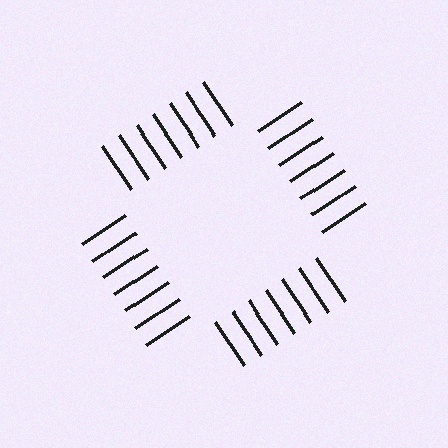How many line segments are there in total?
28 — 7 along each of the 4 edges.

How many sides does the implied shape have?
4 sides — the line-ends trace a square.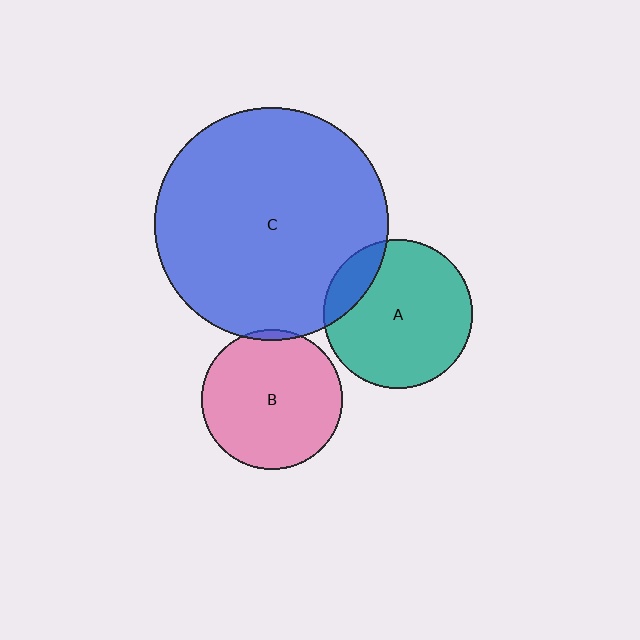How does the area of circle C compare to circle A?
Approximately 2.5 times.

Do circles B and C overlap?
Yes.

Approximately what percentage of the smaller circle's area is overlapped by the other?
Approximately 5%.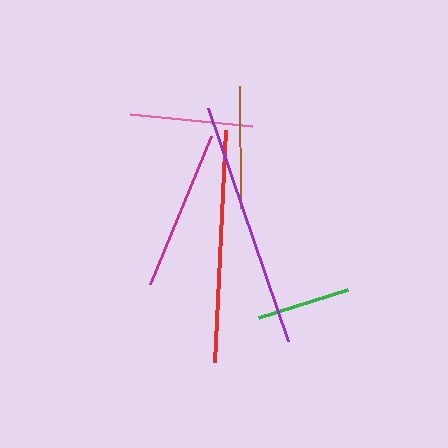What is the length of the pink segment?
The pink segment is approximately 122 pixels long.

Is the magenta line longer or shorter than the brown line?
The magenta line is longer than the brown line.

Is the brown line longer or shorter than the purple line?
The purple line is longer than the brown line.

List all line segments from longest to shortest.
From longest to shortest: purple, red, magenta, brown, pink, green.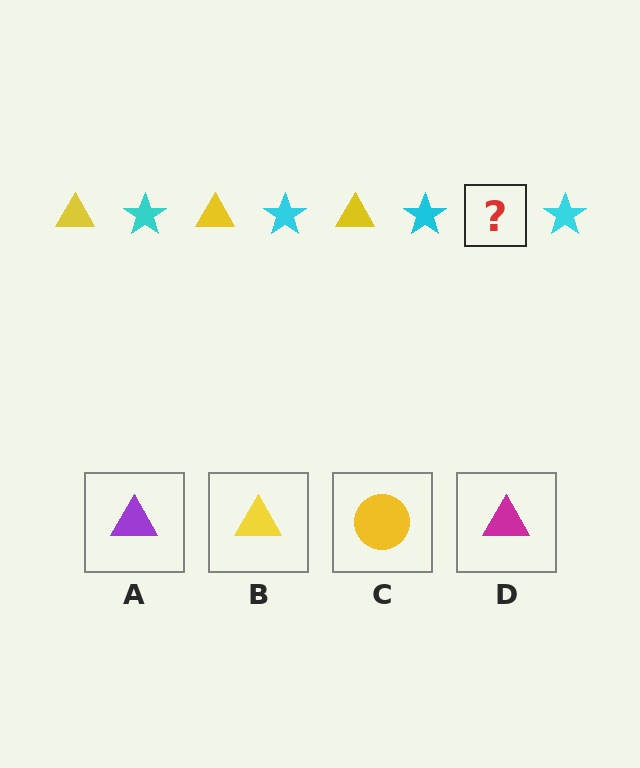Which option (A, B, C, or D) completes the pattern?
B.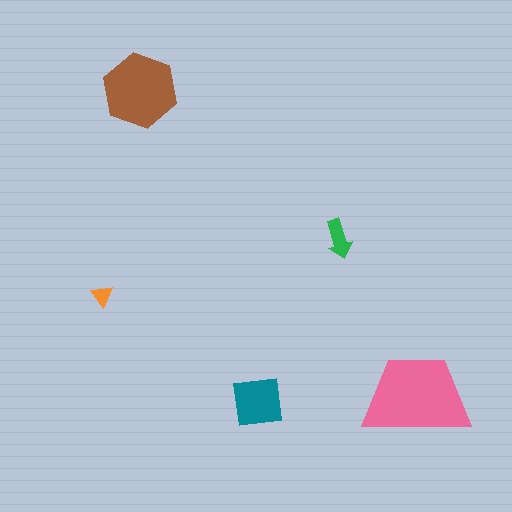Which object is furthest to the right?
The pink trapezoid is rightmost.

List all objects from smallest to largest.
The orange triangle, the green arrow, the teal square, the brown hexagon, the pink trapezoid.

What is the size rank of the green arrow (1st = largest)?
4th.